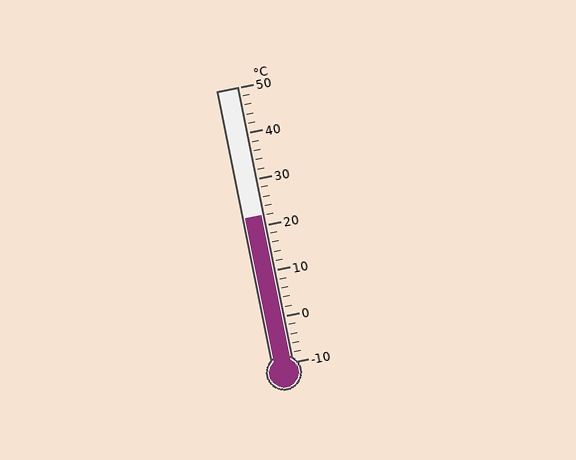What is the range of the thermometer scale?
The thermometer scale ranges from -10°C to 50°C.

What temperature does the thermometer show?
The thermometer shows approximately 22°C.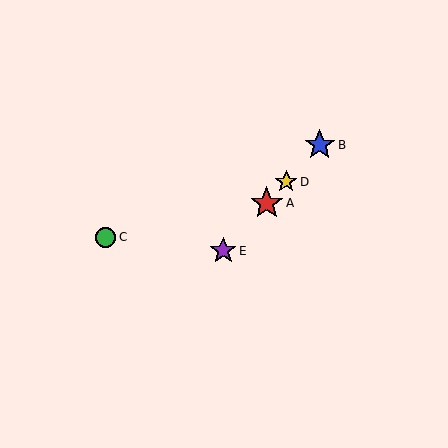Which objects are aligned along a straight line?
Objects A, B, D, E are aligned along a straight line.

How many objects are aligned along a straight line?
4 objects (A, B, D, E) are aligned along a straight line.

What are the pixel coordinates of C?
Object C is at (106, 237).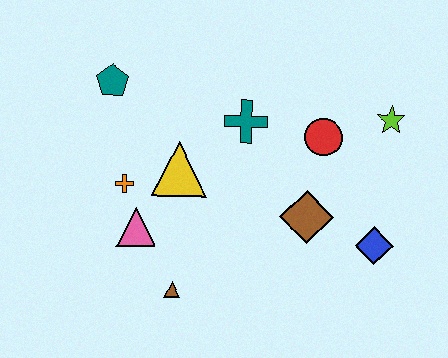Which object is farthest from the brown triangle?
The lime star is farthest from the brown triangle.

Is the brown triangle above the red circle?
No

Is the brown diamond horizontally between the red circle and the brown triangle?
Yes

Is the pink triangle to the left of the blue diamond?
Yes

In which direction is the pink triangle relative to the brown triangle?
The pink triangle is above the brown triangle.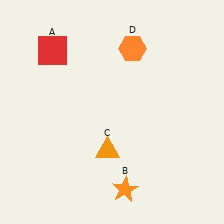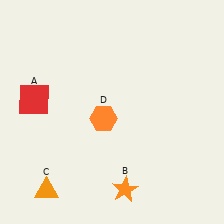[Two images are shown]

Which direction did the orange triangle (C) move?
The orange triangle (C) moved left.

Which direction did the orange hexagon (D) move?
The orange hexagon (D) moved down.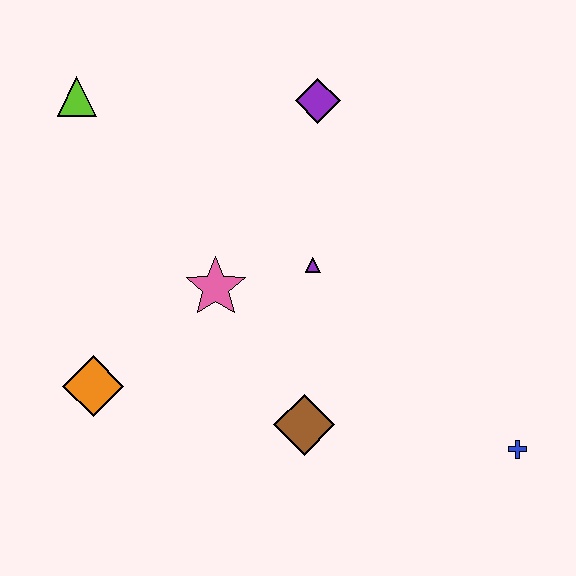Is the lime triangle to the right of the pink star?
No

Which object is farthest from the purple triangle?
The lime triangle is farthest from the purple triangle.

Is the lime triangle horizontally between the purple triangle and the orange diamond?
No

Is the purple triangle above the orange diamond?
Yes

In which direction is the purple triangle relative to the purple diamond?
The purple triangle is below the purple diamond.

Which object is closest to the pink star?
The purple triangle is closest to the pink star.